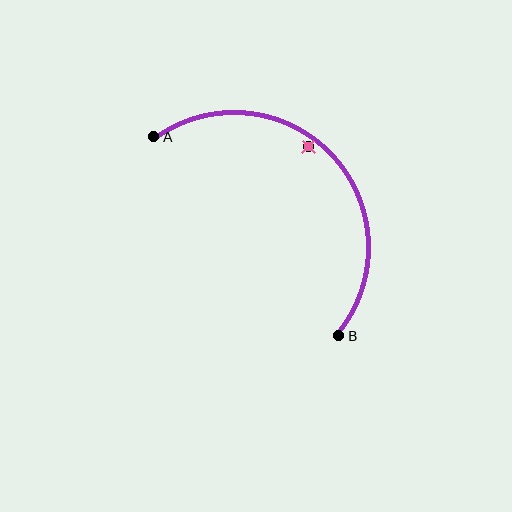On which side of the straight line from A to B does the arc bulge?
The arc bulges above and to the right of the straight line connecting A and B.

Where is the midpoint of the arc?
The arc midpoint is the point on the curve farthest from the straight line joining A and B. It sits above and to the right of that line.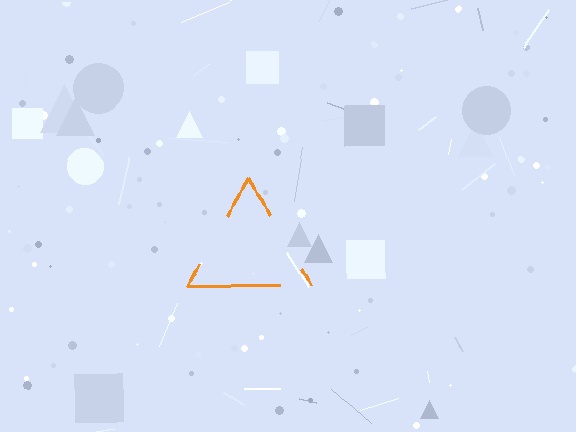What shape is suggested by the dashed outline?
The dashed outline suggests a triangle.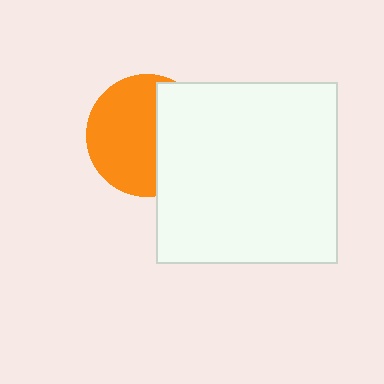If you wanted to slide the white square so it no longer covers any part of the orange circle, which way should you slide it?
Slide it right — that is the most direct way to separate the two shapes.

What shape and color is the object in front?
The object in front is a white square.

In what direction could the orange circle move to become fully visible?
The orange circle could move left. That would shift it out from behind the white square entirely.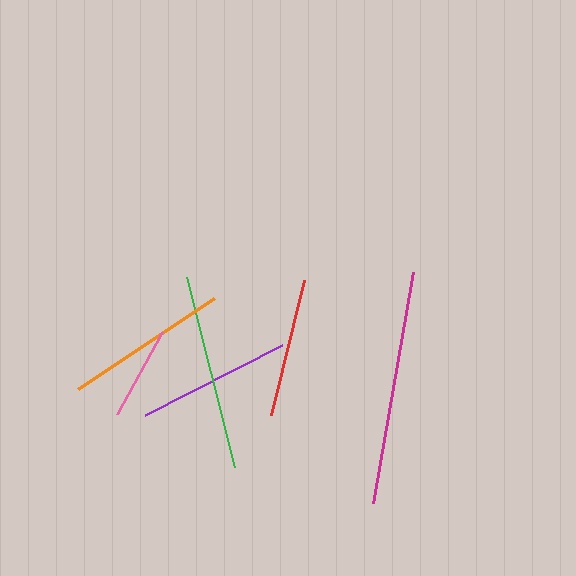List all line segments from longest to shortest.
From longest to shortest: magenta, green, orange, purple, red, pink.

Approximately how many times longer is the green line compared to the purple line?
The green line is approximately 1.3 times the length of the purple line.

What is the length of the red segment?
The red segment is approximately 139 pixels long.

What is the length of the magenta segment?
The magenta segment is approximately 234 pixels long.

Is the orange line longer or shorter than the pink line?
The orange line is longer than the pink line.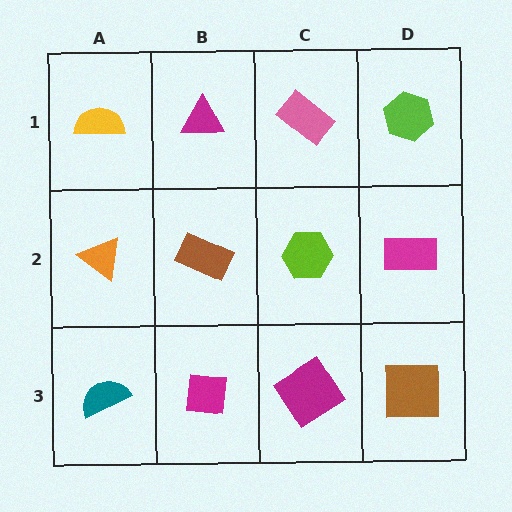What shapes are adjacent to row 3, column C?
A lime hexagon (row 2, column C), a magenta square (row 3, column B), a brown square (row 3, column D).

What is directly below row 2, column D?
A brown square.